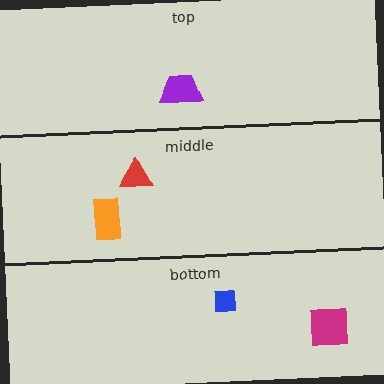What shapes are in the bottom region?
The blue square, the magenta square.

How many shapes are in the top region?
1.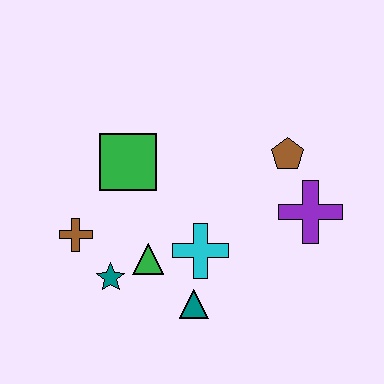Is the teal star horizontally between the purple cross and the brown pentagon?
No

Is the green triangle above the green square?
No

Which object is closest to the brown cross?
The teal star is closest to the brown cross.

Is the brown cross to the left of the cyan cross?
Yes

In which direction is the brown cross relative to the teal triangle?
The brown cross is to the left of the teal triangle.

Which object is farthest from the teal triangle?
The brown pentagon is farthest from the teal triangle.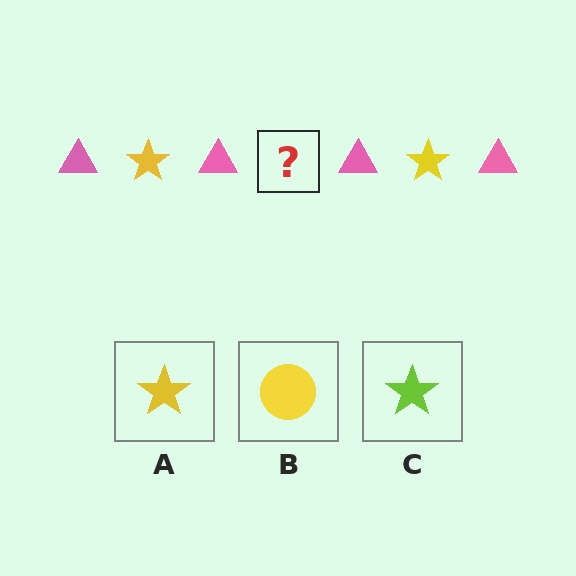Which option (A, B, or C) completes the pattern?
A.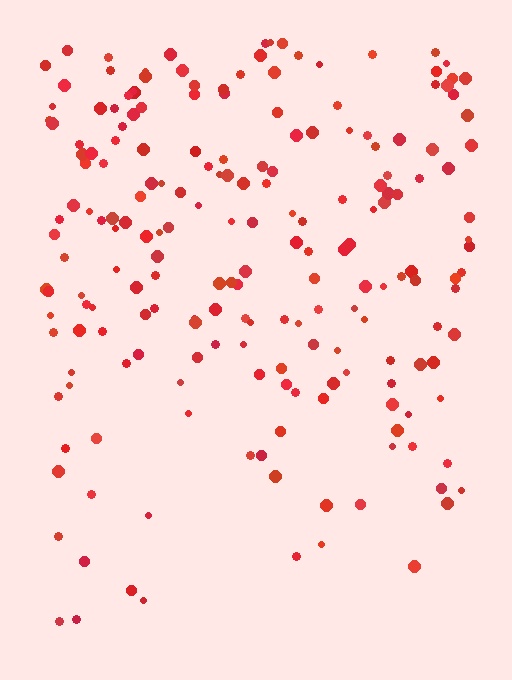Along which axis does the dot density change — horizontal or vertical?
Vertical.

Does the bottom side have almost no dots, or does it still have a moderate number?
Still a moderate number, just noticeably fewer than the top.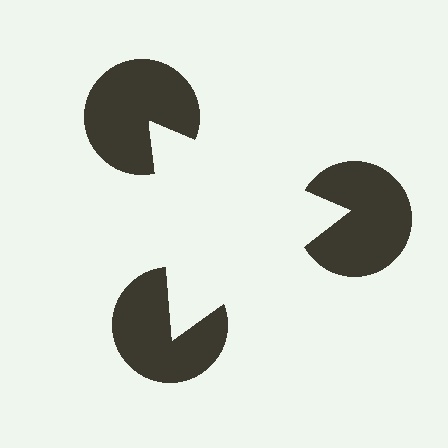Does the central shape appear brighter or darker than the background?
It typically appears slightly brighter than the background, even though no actual brightness change is drawn.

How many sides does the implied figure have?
3 sides.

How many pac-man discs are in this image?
There are 3 — one at each vertex of the illusory triangle.